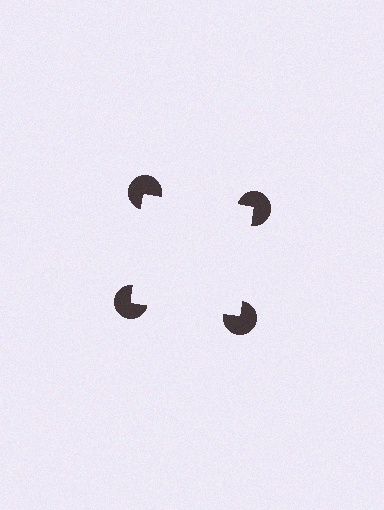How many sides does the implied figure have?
4 sides.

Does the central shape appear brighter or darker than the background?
It typically appears slightly brighter than the background, even though no actual brightness change is drawn.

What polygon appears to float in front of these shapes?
An illusory square — its edges are inferred from the aligned wedge cuts in the pac-man discs, not physically drawn.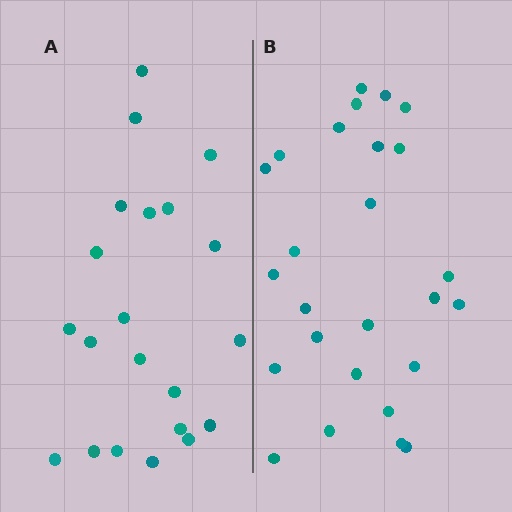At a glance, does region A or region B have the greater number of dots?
Region B (the right region) has more dots.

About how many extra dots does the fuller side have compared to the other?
Region B has about 5 more dots than region A.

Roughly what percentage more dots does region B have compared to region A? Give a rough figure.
About 25% more.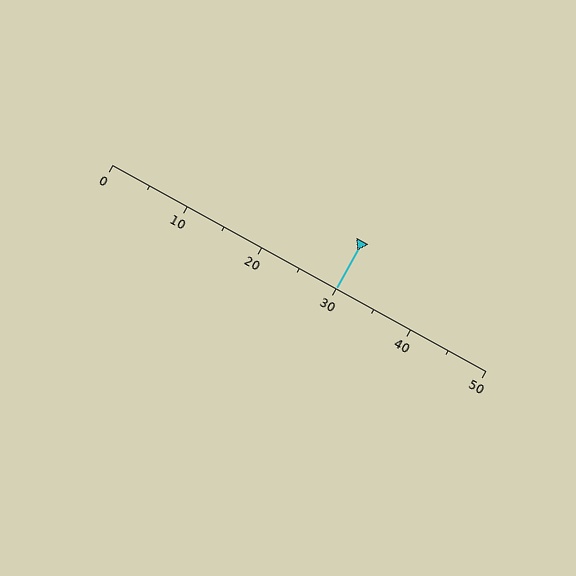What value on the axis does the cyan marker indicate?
The marker indicates approximately 30.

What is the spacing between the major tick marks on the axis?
The major ticks are spaced 10 apart.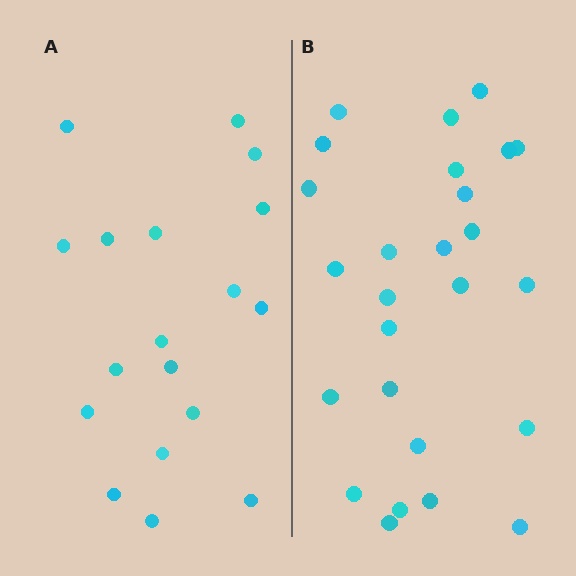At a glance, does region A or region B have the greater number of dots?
Region B (the right region) has more dots.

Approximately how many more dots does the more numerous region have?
Region B has roughly 8 or so more dots than region A.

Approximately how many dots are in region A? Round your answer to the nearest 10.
About 20 dots. (The exact count is 18, which rounds to 20.)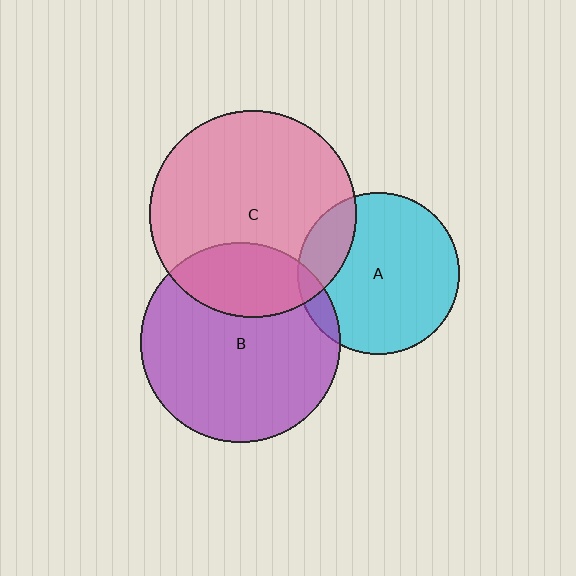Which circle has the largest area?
Circle C (pink).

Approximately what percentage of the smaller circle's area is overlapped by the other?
Approximately 20%.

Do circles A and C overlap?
Yes.